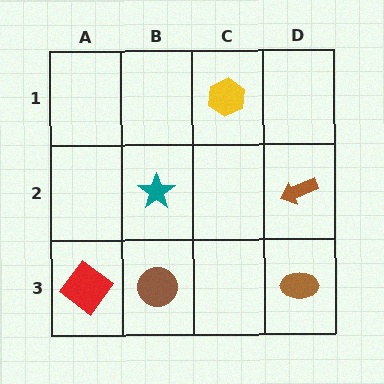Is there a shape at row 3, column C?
No, that cell is empty.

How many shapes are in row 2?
2 shapes.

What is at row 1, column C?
A yellow hexagon.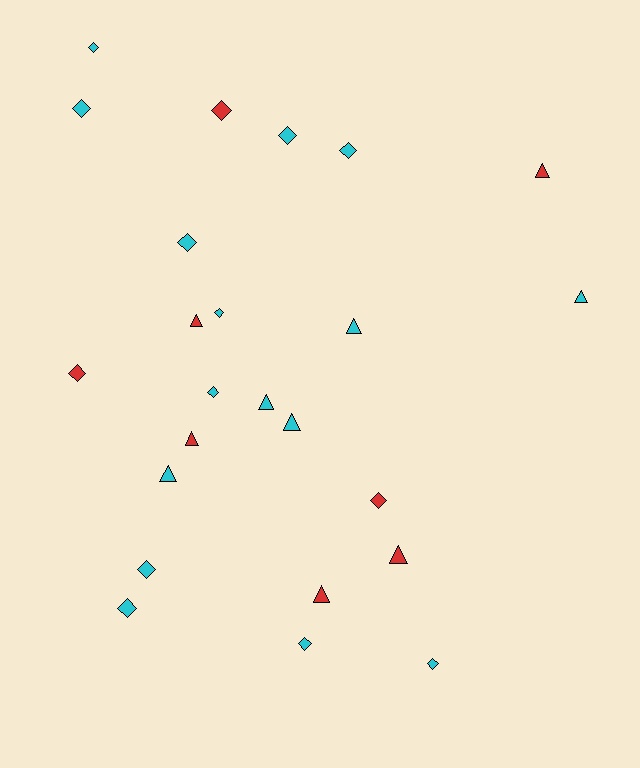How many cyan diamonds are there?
There are 11 cyan diamonds.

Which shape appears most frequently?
Diamond, with 14 objects.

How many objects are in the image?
There are 24 objects.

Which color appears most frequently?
Cyan, with 16 objects.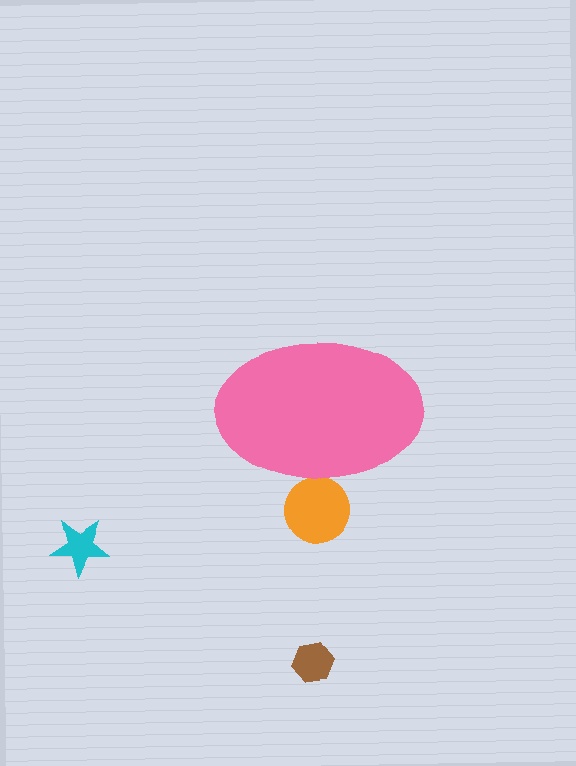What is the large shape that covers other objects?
A pink ellipse.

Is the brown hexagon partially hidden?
No, the brown hexagon is fully visible.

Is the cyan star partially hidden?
No, the cyan star is fully visible.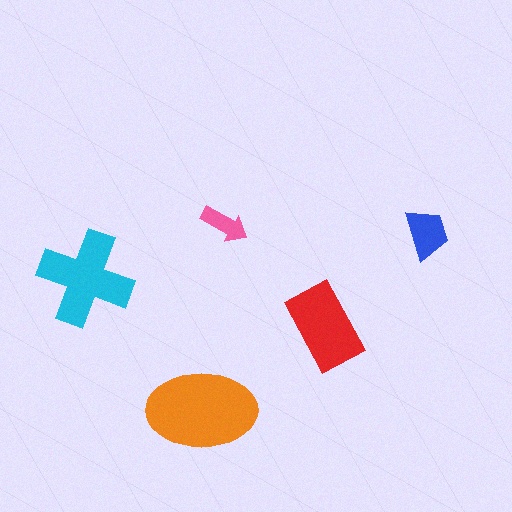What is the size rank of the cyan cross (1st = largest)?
2nd.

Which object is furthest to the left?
The cyan cross is leftmost.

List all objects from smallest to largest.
The pink arrow, the blue trapezoid, the red rectangle, the cyan cross, the orange ellipse.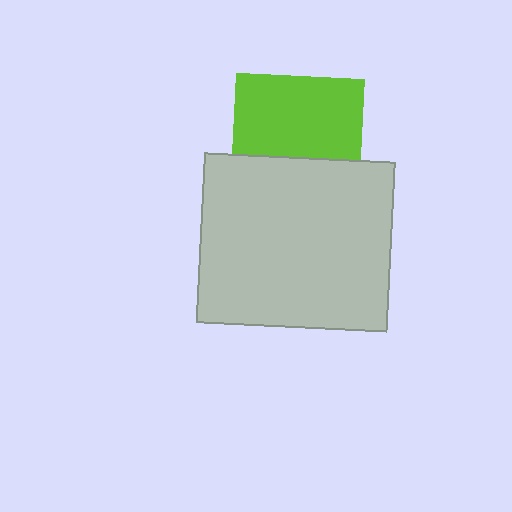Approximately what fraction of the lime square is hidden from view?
Roughly 37% of the lime square is hidden behind the light gray rectangle.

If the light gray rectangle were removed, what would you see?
You would see the complete lime square.